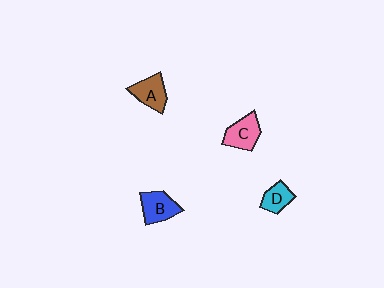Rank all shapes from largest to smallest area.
From largest to smallest: B (blue), C (pink), A (brown), D (cyan).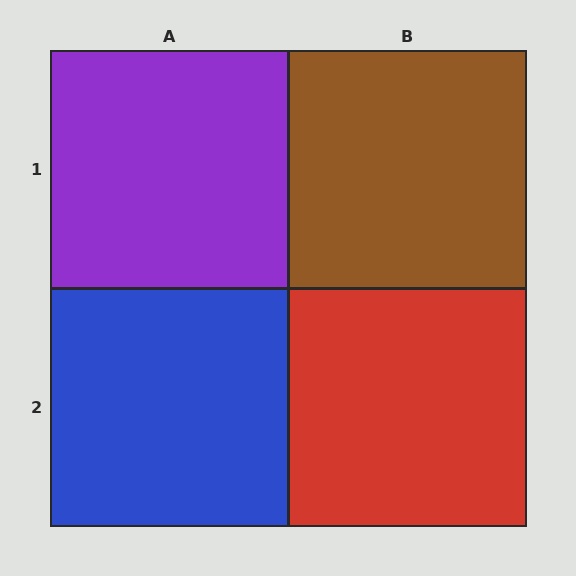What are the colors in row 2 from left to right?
Blue, red.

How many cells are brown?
1 cell is brown.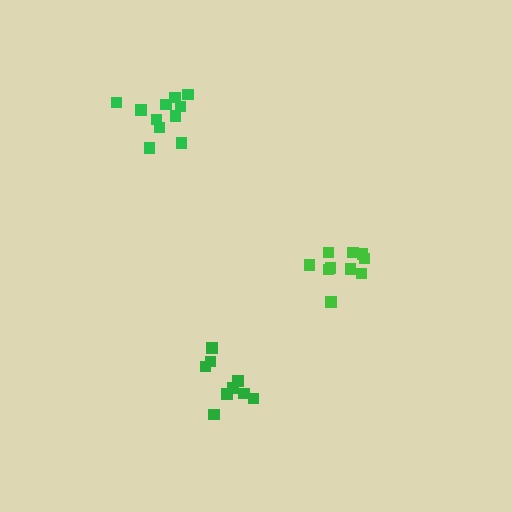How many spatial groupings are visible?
There are 3 spatial groupings.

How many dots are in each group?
Group 1: 11 dots, Group 2: 9 dots, Group 3: 10 dots (30 total).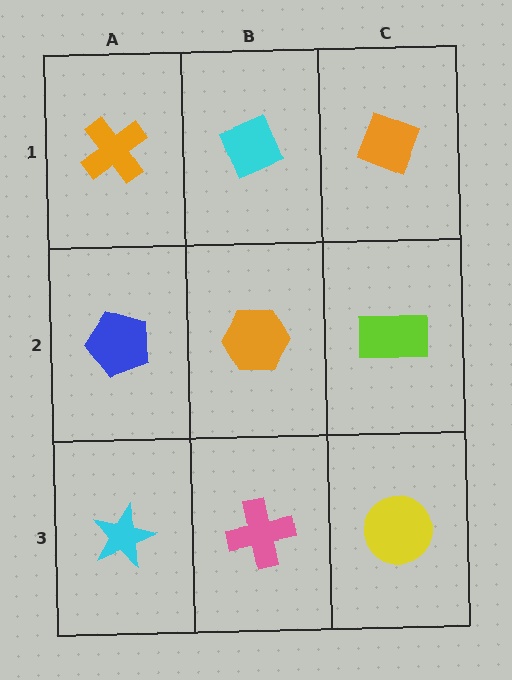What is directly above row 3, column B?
An orange hexagon.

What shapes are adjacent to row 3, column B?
An orange hexagon (row 2, column B), a cyan star (row 3, column A), a yellow circle (row 3, column C).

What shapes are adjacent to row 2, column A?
An orange cross (row 1, column A), a cyan star (row 3, column A), an orange hexagon (row 2, column B).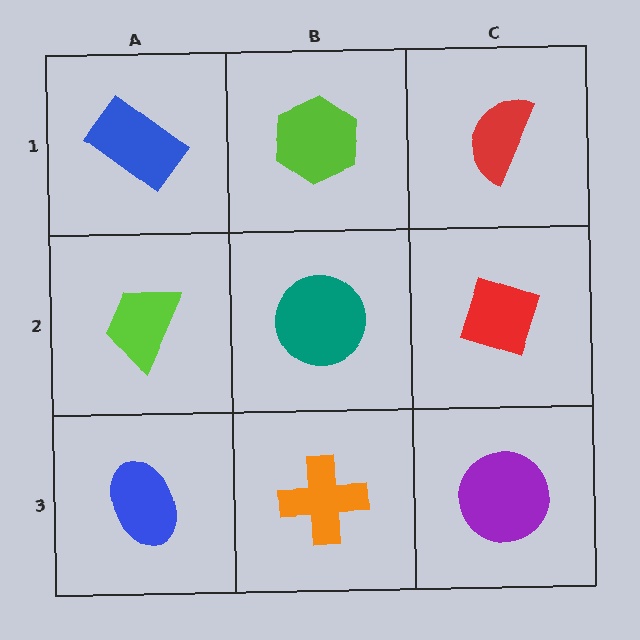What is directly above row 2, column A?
A blue rectangle.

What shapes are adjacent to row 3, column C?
A red diamond (row 2, column C), an orange cross (row 3, column B).